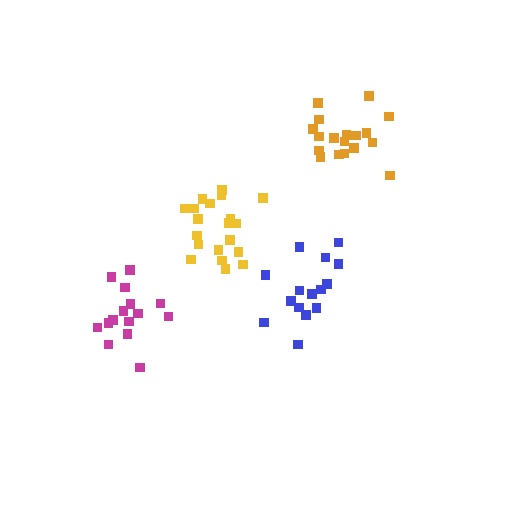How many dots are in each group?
Group 1: 20 dots, Group 2: 15 dots, Group 3: 19 dots, Group 4: 15 dots (69 total).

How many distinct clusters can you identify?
There are 4 distinct clusters.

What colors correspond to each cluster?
The clusters are colored: yellow, blue, orange, magenta.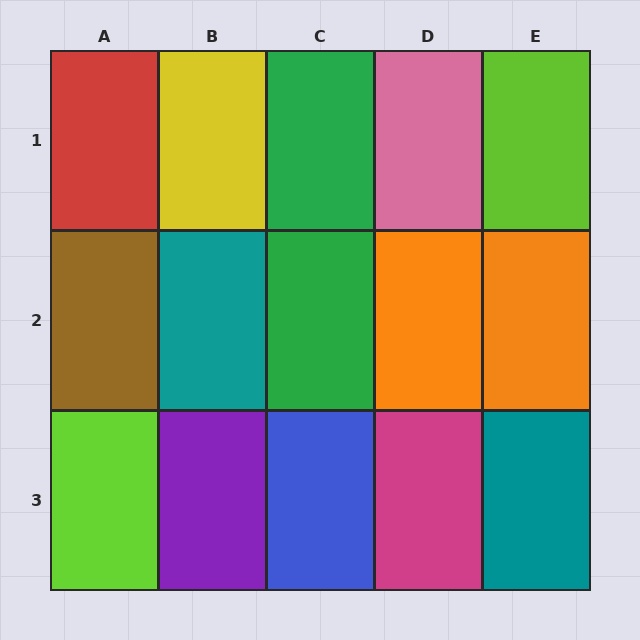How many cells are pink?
1 cell is pink.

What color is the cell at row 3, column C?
Blue.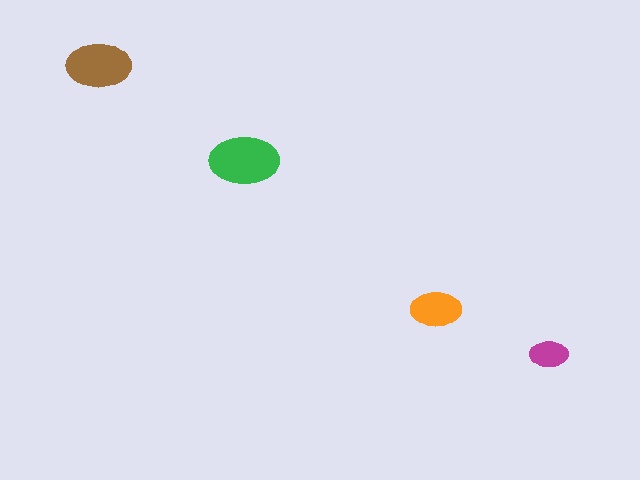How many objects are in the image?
There are 4 objects in the image.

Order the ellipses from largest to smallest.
the green one, the brown one, the orange one, the magenta one.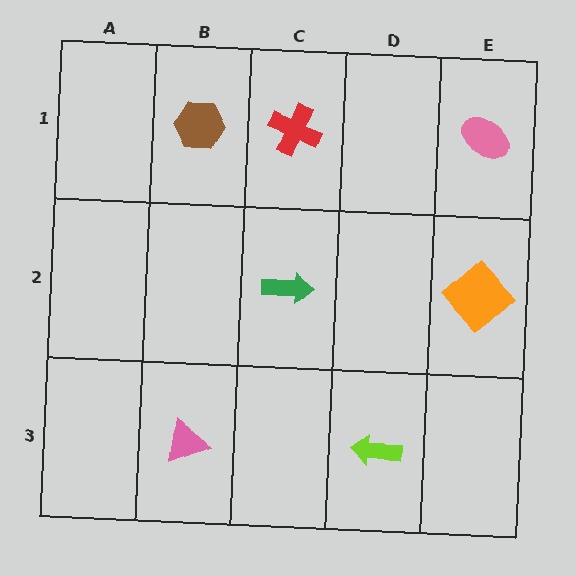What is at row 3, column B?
A pink triangle.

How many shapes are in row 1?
3 shapes.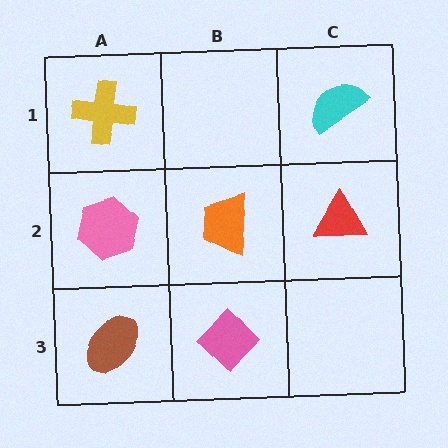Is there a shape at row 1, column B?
No, that cell is empty.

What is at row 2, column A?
A pink hexagon.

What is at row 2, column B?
An orange trapezoid.